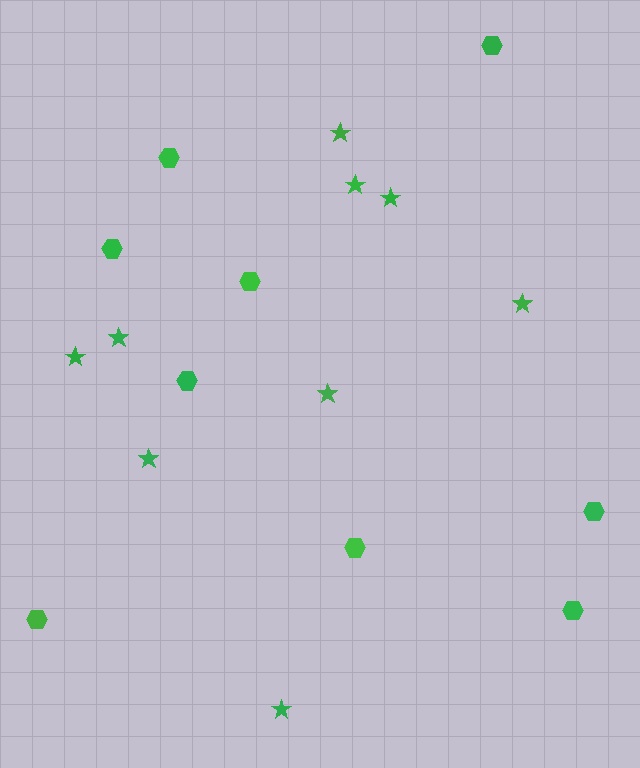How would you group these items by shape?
There are 2 groups: one group of stars (9) and one group of hexagons (9).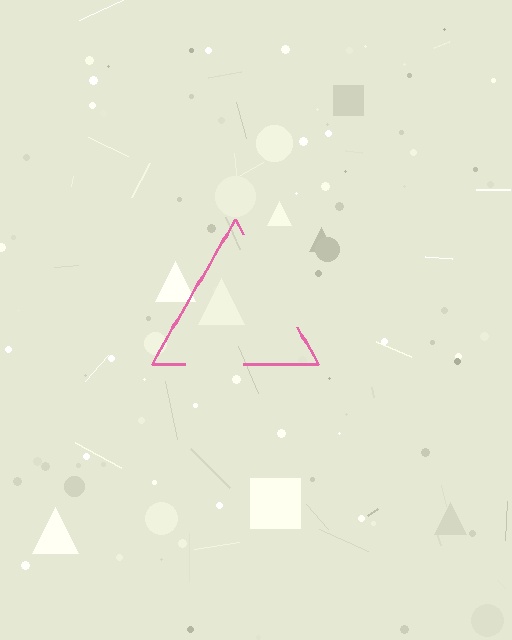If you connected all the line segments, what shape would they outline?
They would outline a triangle.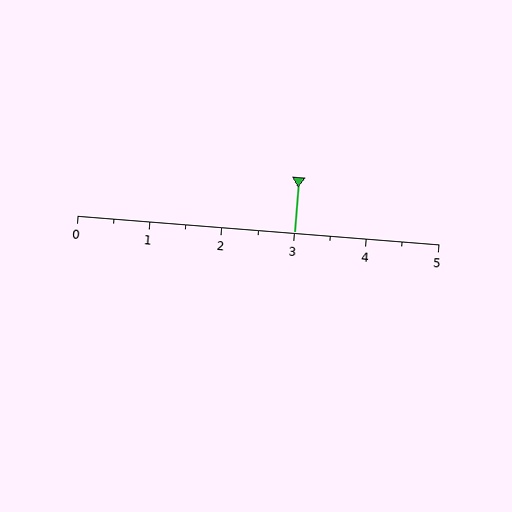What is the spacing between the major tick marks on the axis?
The major ticks are spaced 1 apart.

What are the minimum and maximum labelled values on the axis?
The axis runs from 0 to 5.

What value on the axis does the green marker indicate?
The marker indicates approximately 3.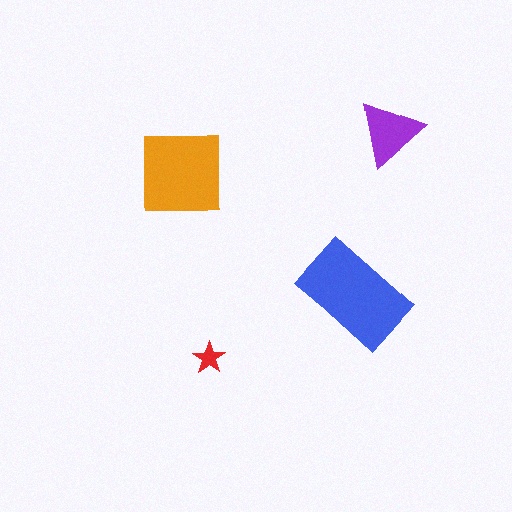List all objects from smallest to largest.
The red star, the purple triangle, the orange square, the blue rectangle.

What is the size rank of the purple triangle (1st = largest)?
3rd.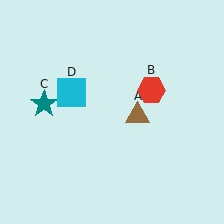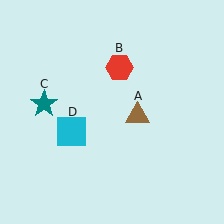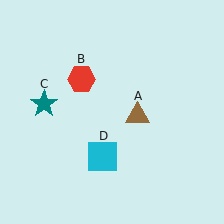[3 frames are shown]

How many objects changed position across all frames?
2 objects changed position: red hexagon (object B), cyan square (object D).